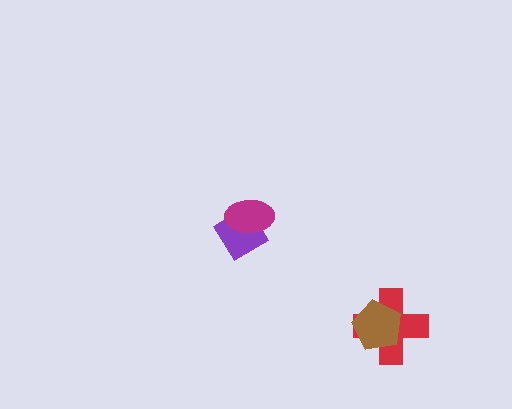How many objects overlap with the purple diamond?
1 object overlaps with the purple diamond.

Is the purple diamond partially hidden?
Yes, it is partially covered by another shape.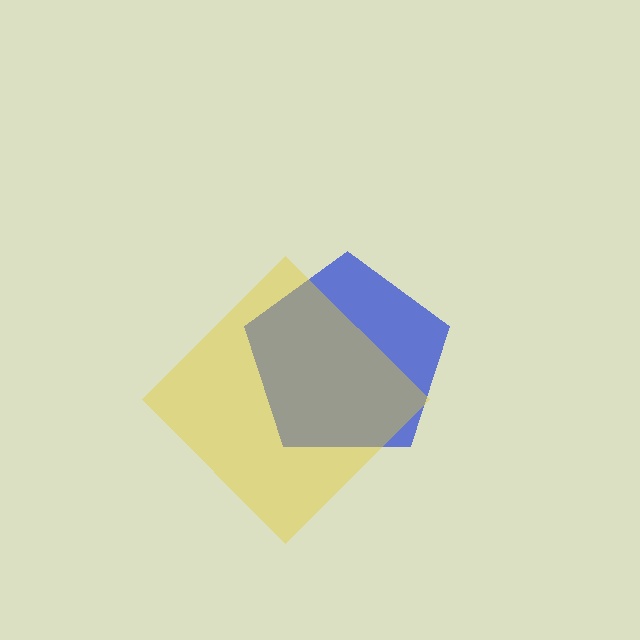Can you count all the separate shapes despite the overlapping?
Yes, there are 2 separate shapes.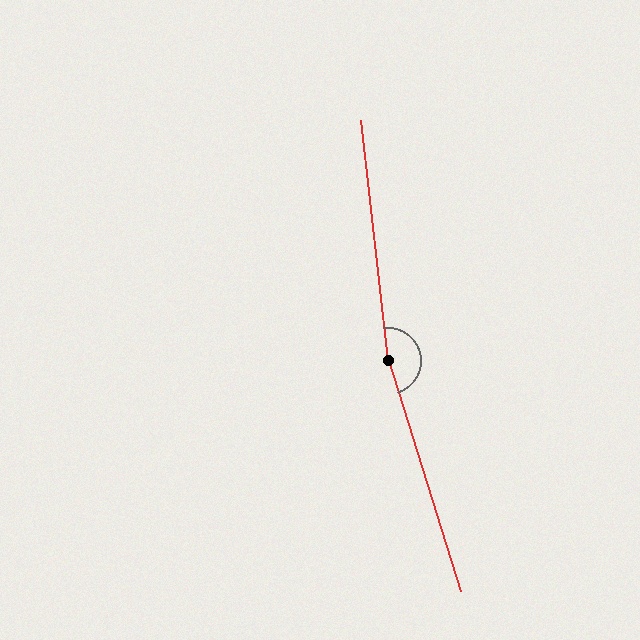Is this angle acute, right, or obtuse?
It is obtuse.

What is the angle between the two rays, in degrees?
Approximately 169 degrees.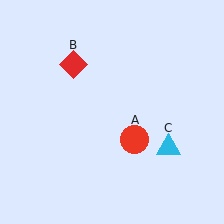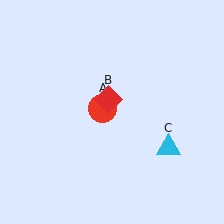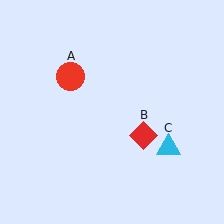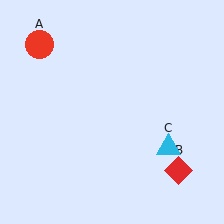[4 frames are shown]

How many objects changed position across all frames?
2 objects changed position: red circle (object A), red diamond (object B).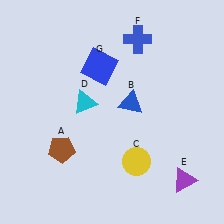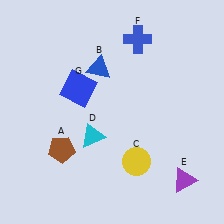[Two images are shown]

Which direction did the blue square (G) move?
The blue square (G) moved down.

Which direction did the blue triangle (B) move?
The blue triangle (B) moved up.